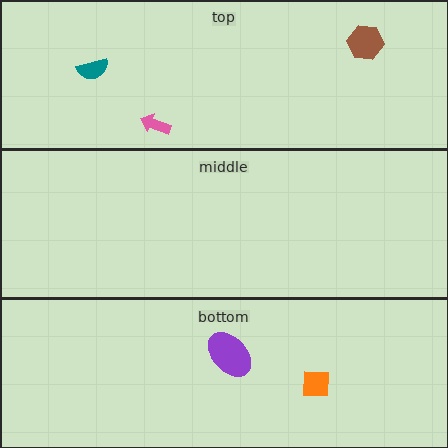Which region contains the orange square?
The bottom region.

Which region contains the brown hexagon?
The top region.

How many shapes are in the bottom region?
2.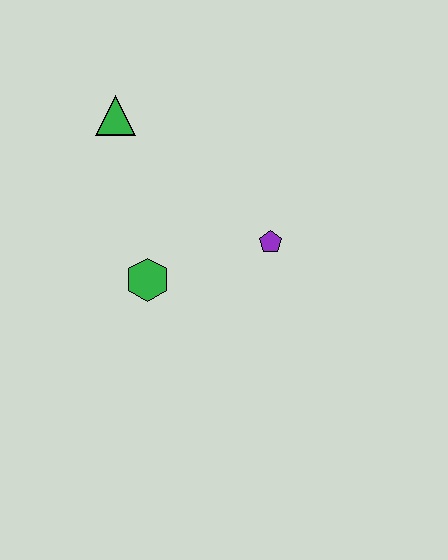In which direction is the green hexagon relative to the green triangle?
The green hexagon is below the green triangle.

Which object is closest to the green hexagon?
The purple pentagon is closest to the green hexagon.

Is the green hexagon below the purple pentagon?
Yes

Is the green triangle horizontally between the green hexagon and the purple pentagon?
No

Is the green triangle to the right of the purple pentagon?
No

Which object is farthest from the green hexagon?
The green triangle is farthest from the green hexagon.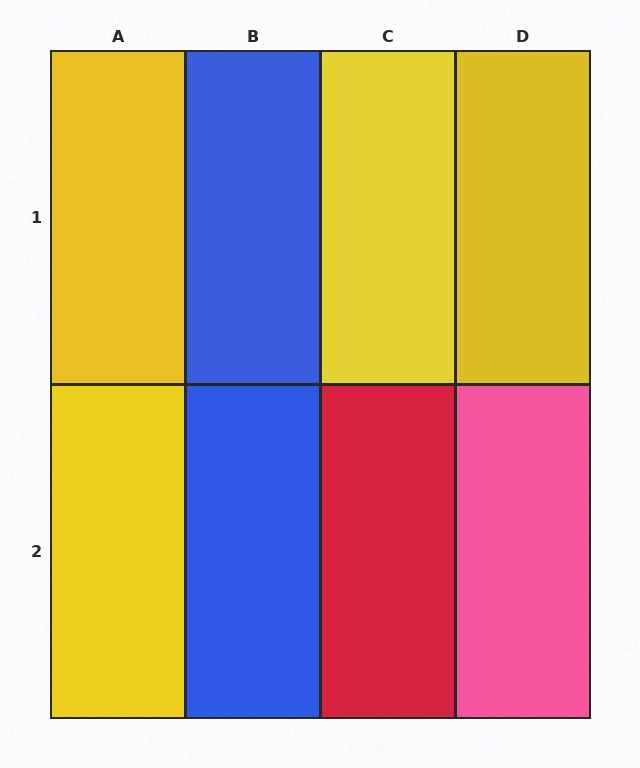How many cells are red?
1 cell is red.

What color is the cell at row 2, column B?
Blue.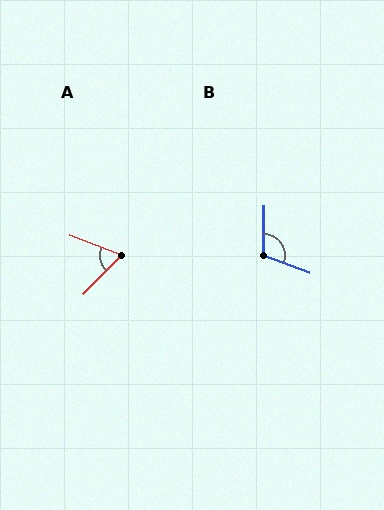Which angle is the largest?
B, at approximately 110 degrees.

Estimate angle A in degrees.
Approximately 66 degrees.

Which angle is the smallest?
A, at approximately 66 degrees.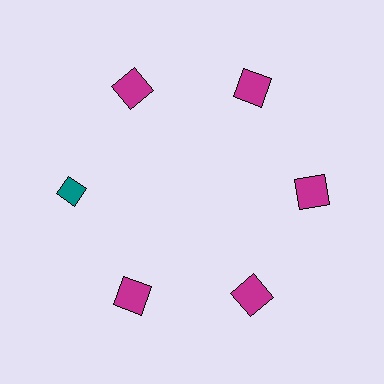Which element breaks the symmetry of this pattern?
The teal diamond at roughly the 9 o'clock position breaks the symmetry. All other shapes are magenta squares.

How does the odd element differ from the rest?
It differs in both color (teal instead of magenta) and shape (diamond instead of square).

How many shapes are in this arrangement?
There are 6 shapes arranged in a ring pattern.